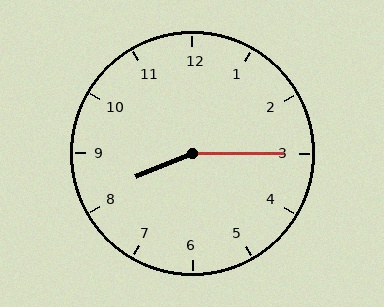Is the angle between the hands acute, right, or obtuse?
It is obtuse.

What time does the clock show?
8:15.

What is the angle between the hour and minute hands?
Approximately 158 degrees.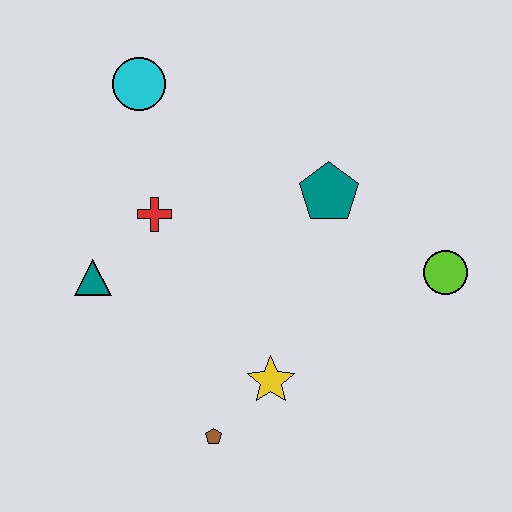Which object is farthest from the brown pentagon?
The cyan circle is farthest from the brown pentagon.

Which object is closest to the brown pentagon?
The yellow star is closest to the brown pentagon.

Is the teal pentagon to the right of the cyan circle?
Yes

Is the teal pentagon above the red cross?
Yes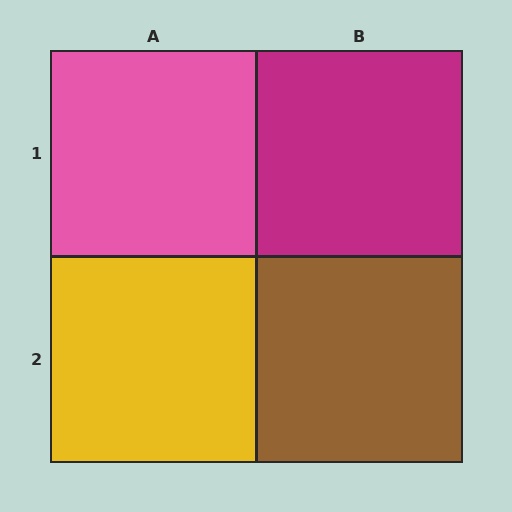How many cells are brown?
1 cell is brown.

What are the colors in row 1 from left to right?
Pink, magenta.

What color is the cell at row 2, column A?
Yellow.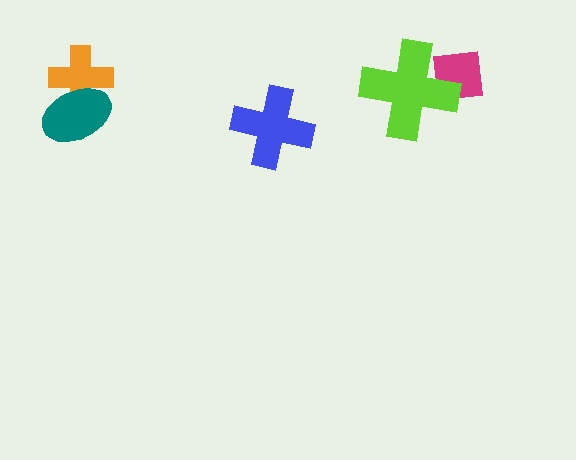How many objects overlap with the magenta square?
1 object overlaps with the magenta square.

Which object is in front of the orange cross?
The teal ellipse is in front of the orange cross.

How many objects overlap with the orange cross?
1 object overlaps with the orange cross.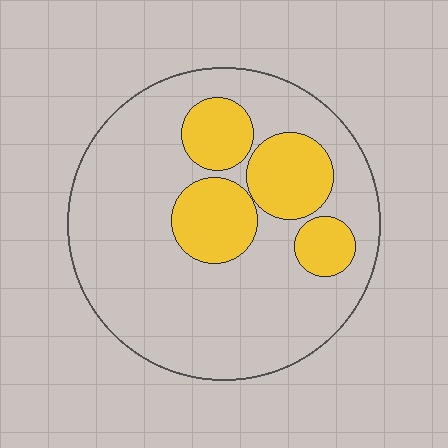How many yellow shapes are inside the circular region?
4.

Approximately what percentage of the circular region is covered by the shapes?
Approximately 25%.